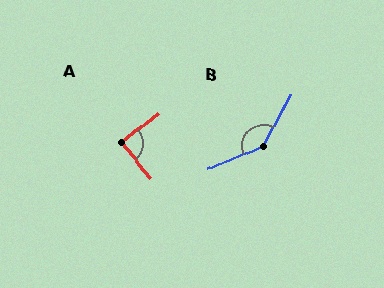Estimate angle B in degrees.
Approximately 141 degrees.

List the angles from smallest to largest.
A (88°), B (141°).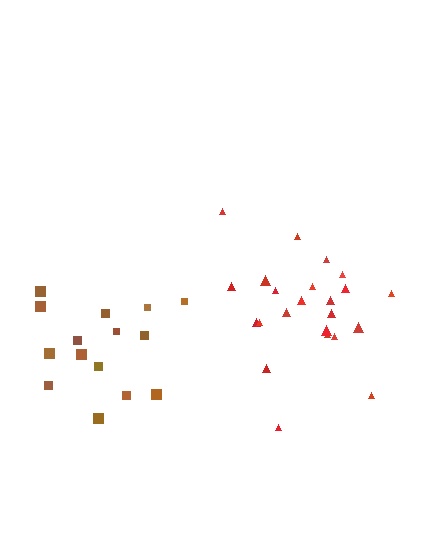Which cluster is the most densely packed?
Red.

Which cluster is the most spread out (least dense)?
Brown.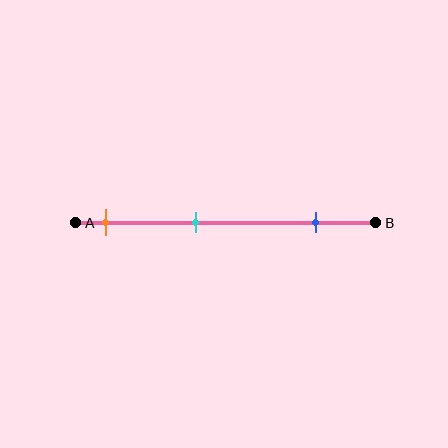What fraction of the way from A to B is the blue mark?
The blue mark is approximately 80% (0.8) of the way from A to B.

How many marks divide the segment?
There are 3 marks dividing the segment.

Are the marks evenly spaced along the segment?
Yes, the marks are approximately evenly spaced.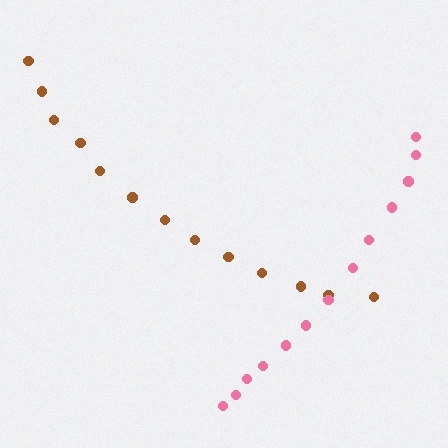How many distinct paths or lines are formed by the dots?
There are 2 distinct paths.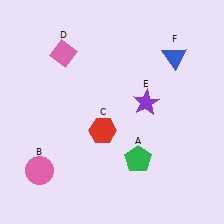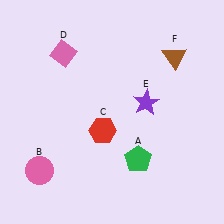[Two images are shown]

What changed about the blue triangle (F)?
In Image 1, F is blue. In Image 2, it changed to brown.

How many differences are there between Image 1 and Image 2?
There is 1 difference between the two images.